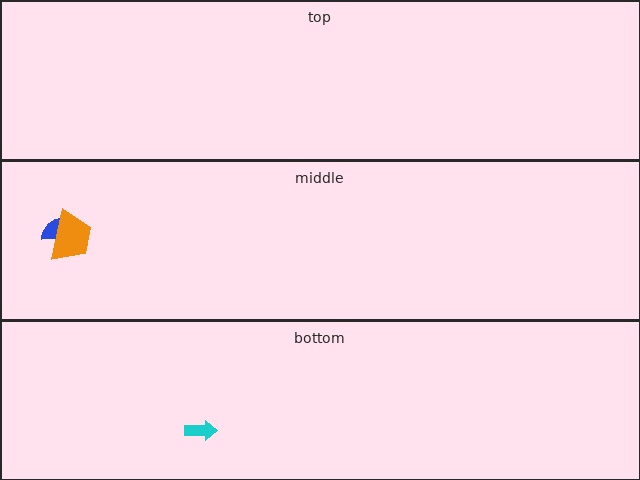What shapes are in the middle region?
The blue semicircle, the orange trapezoid.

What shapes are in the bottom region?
The cyan arrow.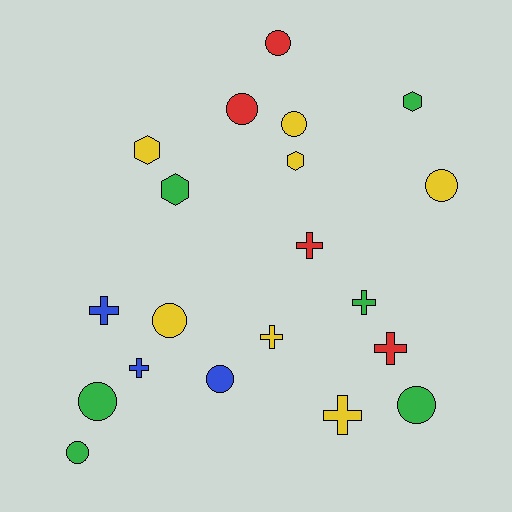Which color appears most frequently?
Yellow, with 7 objects.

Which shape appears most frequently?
Circle, with 9 objects.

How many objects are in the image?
There are 20 objects.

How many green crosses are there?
There is 1 green cross.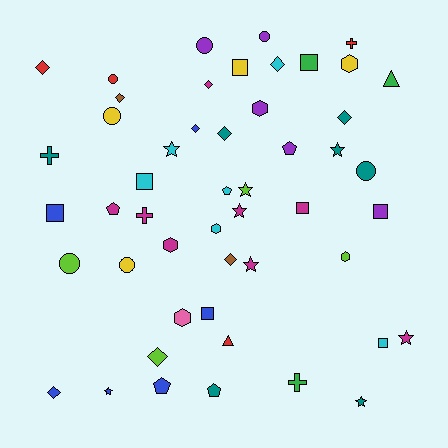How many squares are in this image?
There are 8 squares.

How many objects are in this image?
There are 50 objects.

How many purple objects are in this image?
There are 5 purple objects.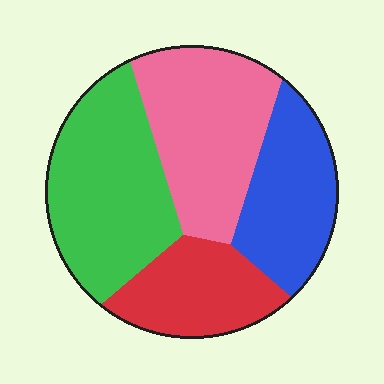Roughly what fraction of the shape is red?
Red covers around 20% of the shape.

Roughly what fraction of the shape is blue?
Blue covers around 20% of the shape.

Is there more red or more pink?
Pink.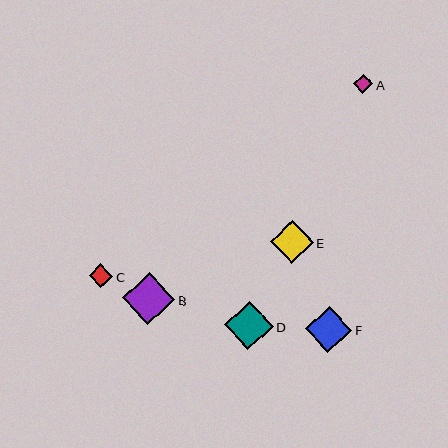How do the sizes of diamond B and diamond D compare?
Diamond B and diamond D are approximately the same size.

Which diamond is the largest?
Diamond B is the largest with a size of approximately 52 pixels.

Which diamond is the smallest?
Diamond A is the smallest with a size of approximately 19 pixels.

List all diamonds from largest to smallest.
From largest to smallest: B, D, F, E, C, A.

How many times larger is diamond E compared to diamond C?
Diamond E is approximately 1.8 times the size of diamond C.